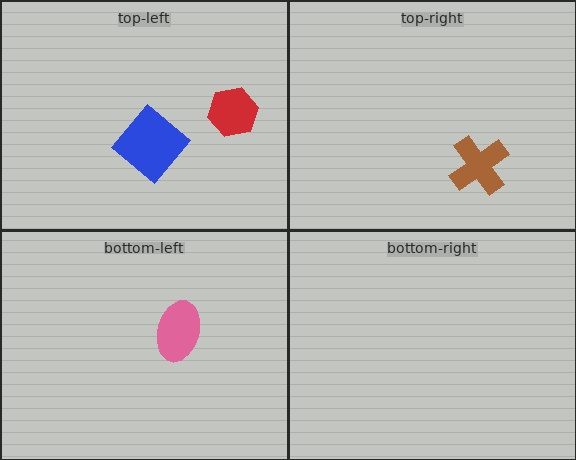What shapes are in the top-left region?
The red hexagon, the blue diamond.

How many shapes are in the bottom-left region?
1.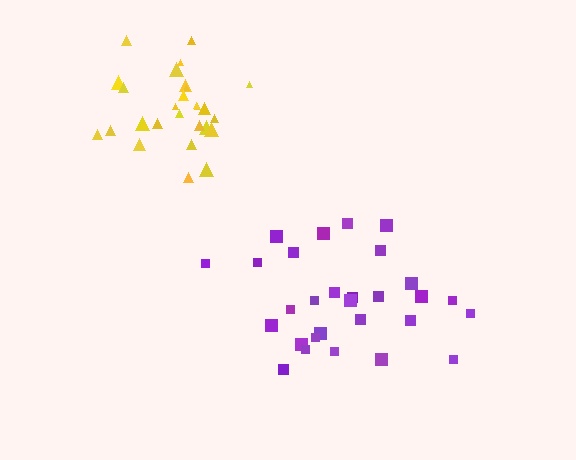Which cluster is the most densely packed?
Yellow.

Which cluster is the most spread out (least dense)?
Purple.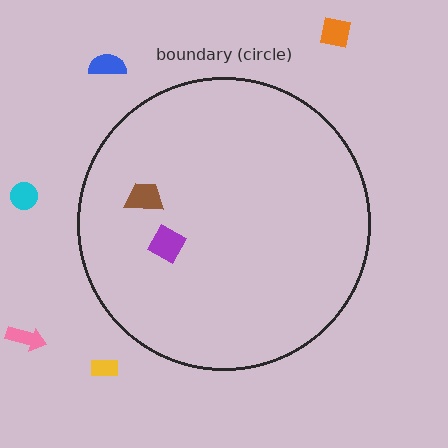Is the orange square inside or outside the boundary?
Outside.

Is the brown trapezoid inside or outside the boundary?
Inside.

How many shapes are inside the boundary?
2 inside, 5 outside.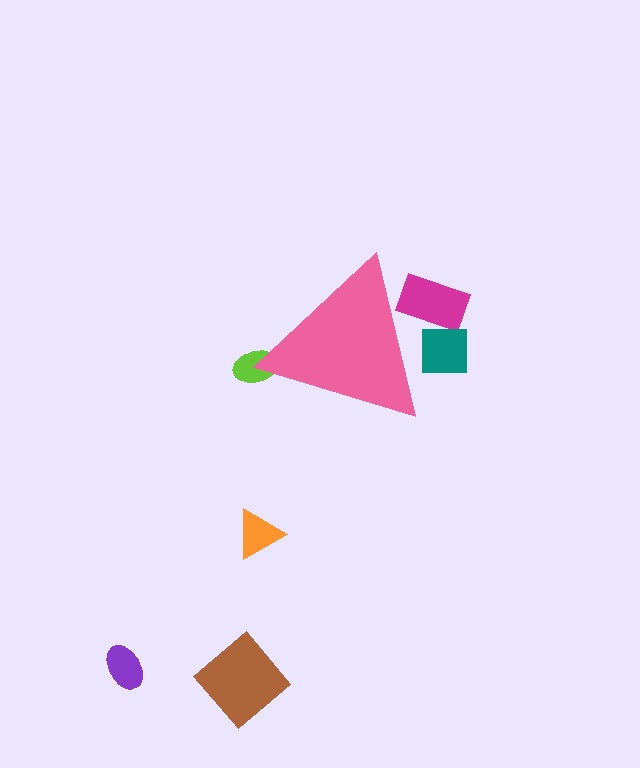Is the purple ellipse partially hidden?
No, the purple ellipse is fully visible.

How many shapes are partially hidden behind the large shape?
3 shapes are partially hidden.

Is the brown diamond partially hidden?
No, the brown diamond is fully visible.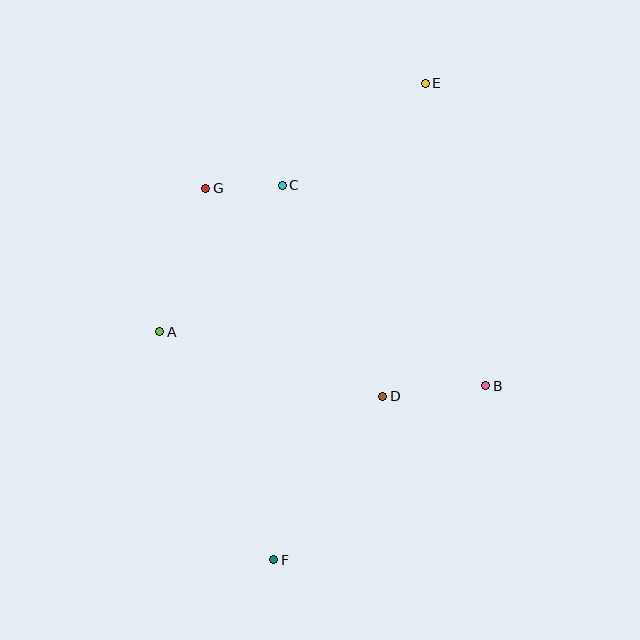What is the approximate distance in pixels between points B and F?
The distance between B and F is approximately 274 pixels.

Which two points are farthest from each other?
Points E and F are farthest from each other.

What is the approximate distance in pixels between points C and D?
The distance between C and D is approximately 234 pixels.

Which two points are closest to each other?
Points C and G are closest to each other.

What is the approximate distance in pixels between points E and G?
The distance between E and G is approximately 243 pixels.